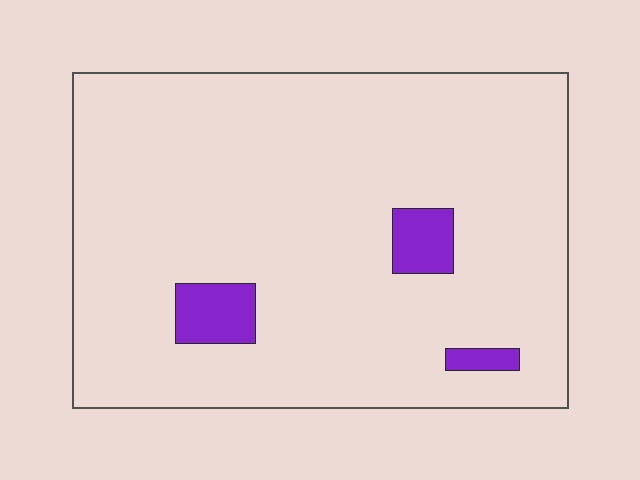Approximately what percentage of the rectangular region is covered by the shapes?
Approximately 5%.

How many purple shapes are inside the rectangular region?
3.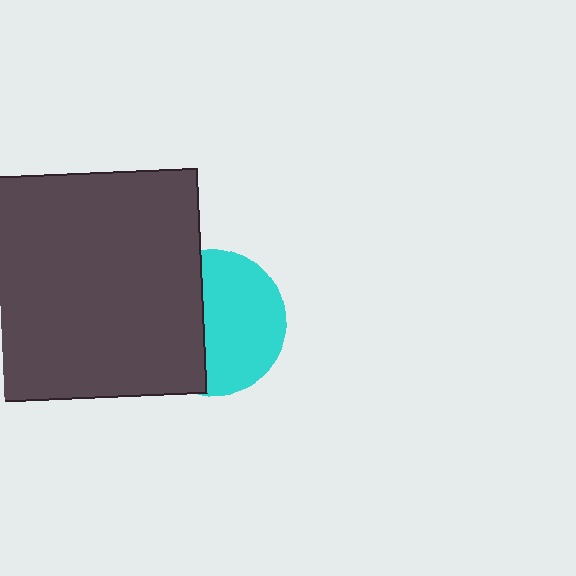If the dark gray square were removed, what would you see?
You would see the complete cyan circle.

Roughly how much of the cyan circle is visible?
About half of it is visible (roughly 57%).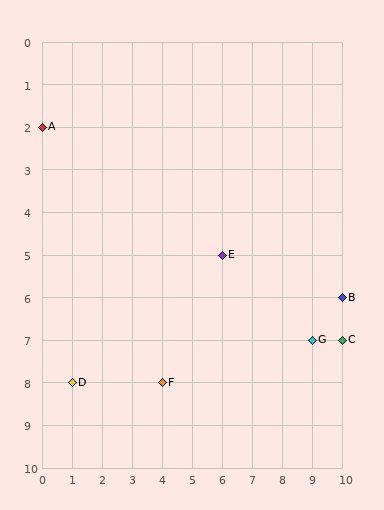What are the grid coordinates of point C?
Point C is at grid coordinates (10, 7).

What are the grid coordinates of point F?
Point F is at grid coordinates (4, 8).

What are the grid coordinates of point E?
Point E is at grid coordinates (6, 5).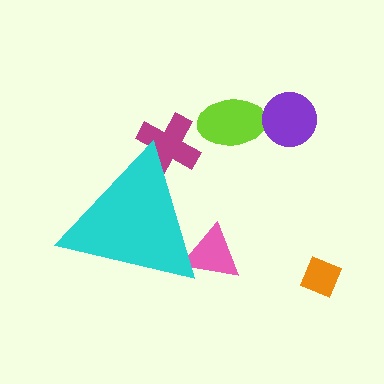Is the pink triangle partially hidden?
Yes, the pink triangle is partially hidden behind the cyan triangle.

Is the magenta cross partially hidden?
Yes, the magenta cross is partially hidden behind the cyan triangle.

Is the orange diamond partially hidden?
No, the orange diamond is fully visible.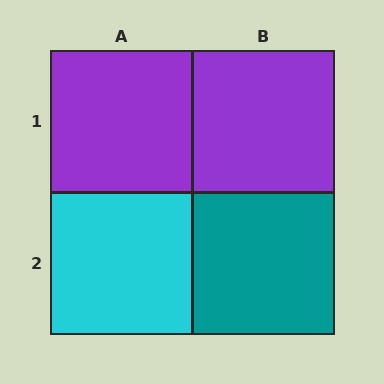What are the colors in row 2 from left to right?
Cyan, teal.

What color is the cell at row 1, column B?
Purple.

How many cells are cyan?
1 cell is cyan.